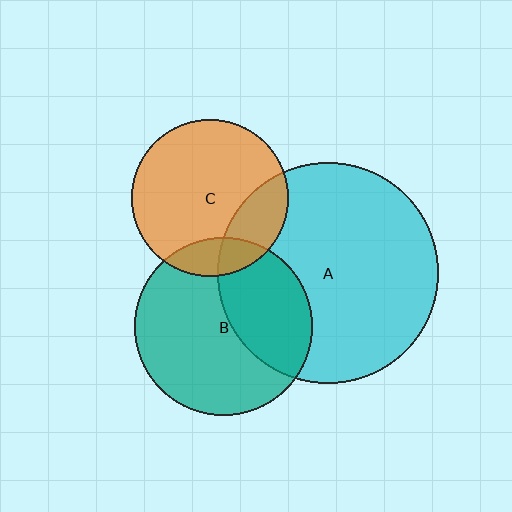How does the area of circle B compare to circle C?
Approximately 1.3 times.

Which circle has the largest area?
Circle A (cyan).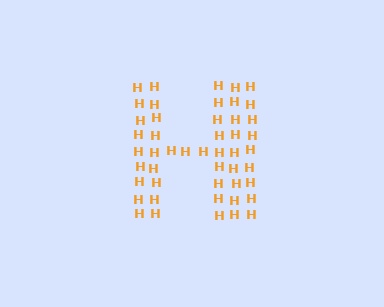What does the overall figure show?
The overall figure shows the letter H.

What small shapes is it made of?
It is made of small letter H's.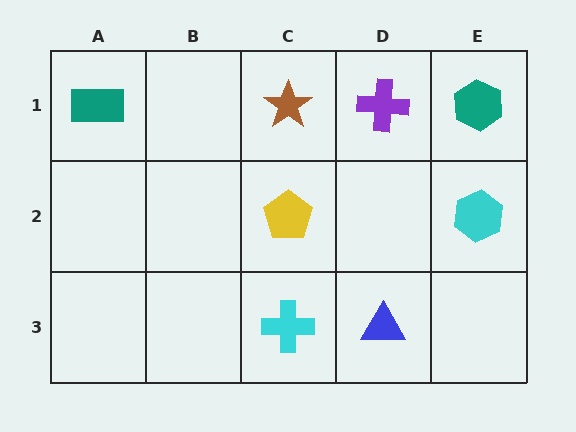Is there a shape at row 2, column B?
No, that cell is empty.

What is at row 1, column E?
A teal hexagon.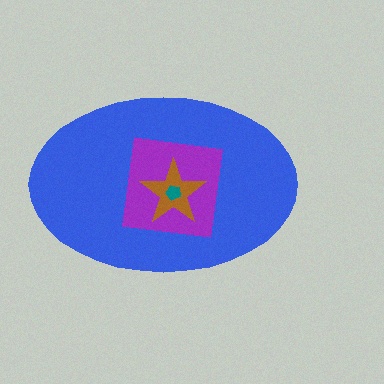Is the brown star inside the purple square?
Yes.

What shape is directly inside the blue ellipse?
The purple square.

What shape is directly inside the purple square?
The brown star.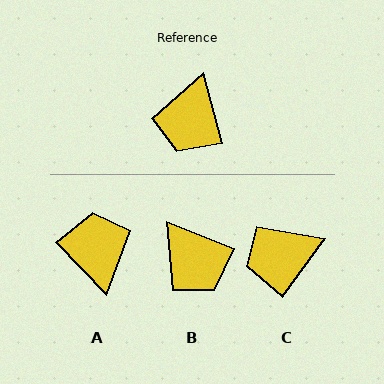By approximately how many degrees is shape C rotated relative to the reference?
Approximately 51 degrees clockwise.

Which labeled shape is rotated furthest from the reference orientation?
A, about 152 degrees away.